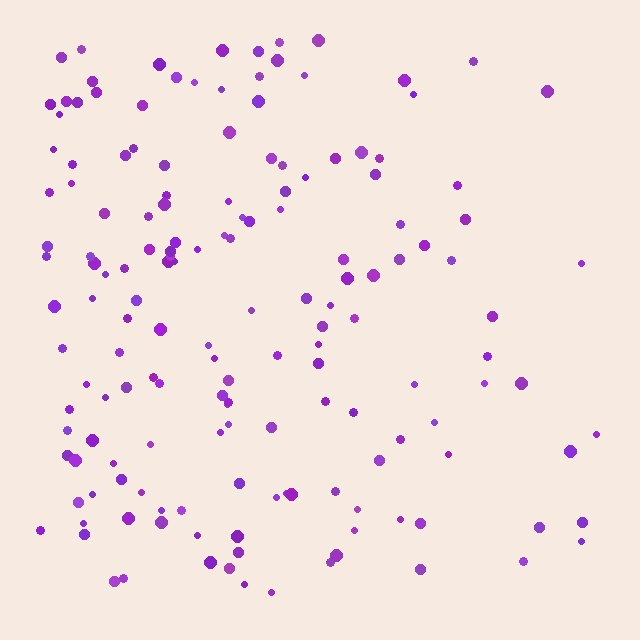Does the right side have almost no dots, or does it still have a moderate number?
Still a moderate number, just noticeably fewer than the left.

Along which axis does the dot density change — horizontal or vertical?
Horizontal.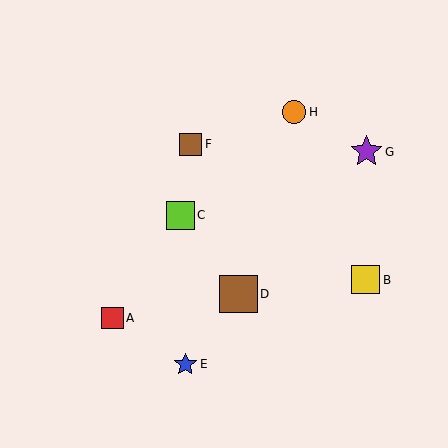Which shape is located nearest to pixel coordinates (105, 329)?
The red square (labeled A) at (113, 318) is nearest to that location.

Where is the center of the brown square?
The center of the brown square is at (191, 144).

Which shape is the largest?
The brown square (labeled D) is the largest.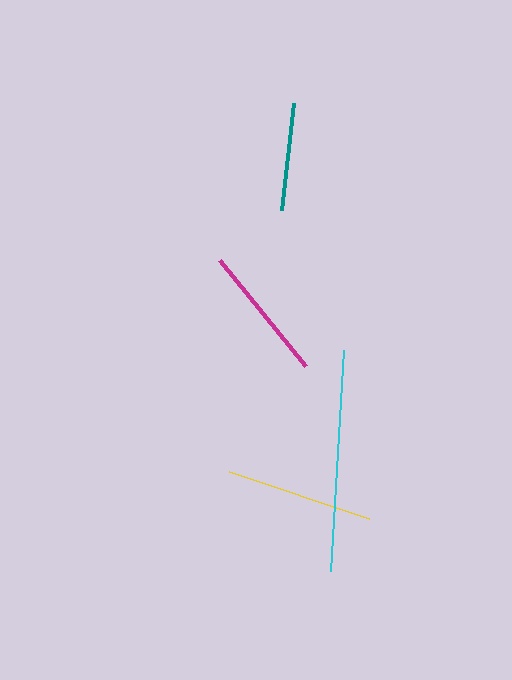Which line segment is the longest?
The cyan line is the longest at approximately 221 pixels.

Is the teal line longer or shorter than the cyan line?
The cyan line is longer than the teal line.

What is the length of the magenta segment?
The magenta segment is approximately 137 pixels long.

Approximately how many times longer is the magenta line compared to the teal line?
The magenta line is approximately 1.3 times the length of the teal line.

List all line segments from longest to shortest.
From longest to shortest: cyan, yellow, magenta, teal.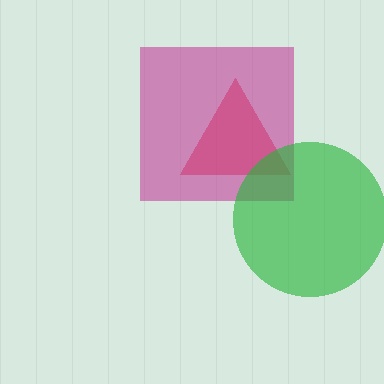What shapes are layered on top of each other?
The layered shapes are: a red triangle, a magenta square, a green circle.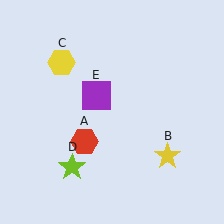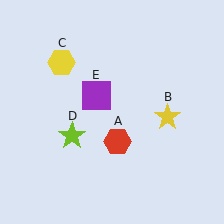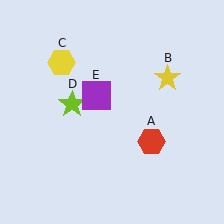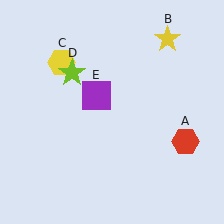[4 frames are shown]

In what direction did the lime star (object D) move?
The lime star (object D) moved up.